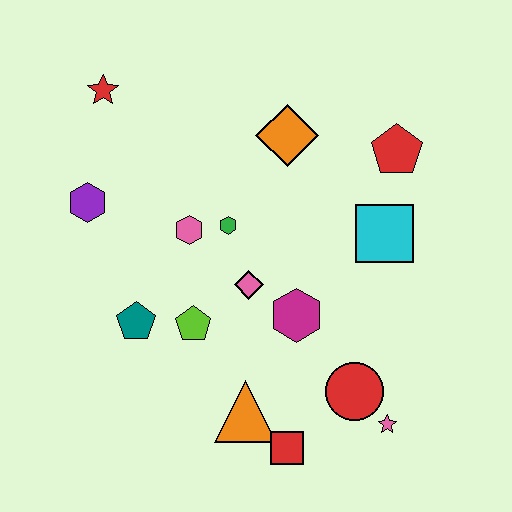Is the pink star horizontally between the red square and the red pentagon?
Yes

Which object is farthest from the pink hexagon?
The pink star is farthest from the pink hexagon.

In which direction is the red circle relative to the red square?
The red circle is to the right of the red square.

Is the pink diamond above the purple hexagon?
No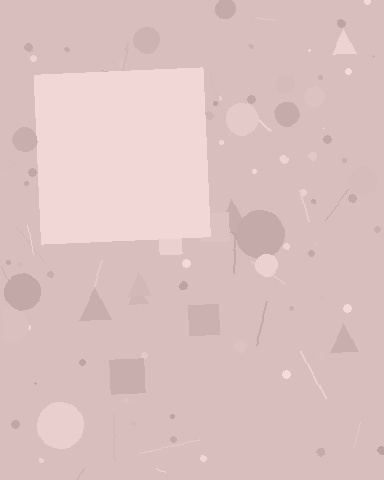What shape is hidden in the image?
A square is hidden in the image.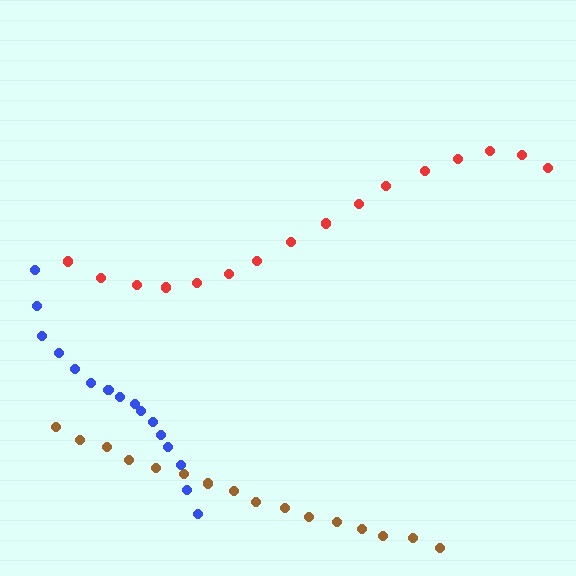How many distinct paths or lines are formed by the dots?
There are 3 distinct paths.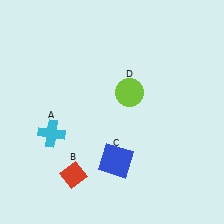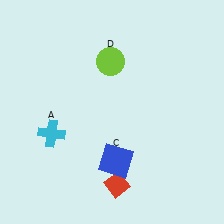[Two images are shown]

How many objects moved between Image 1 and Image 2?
2 objects moved between the two images.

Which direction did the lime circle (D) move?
The lime circle (D) moved up.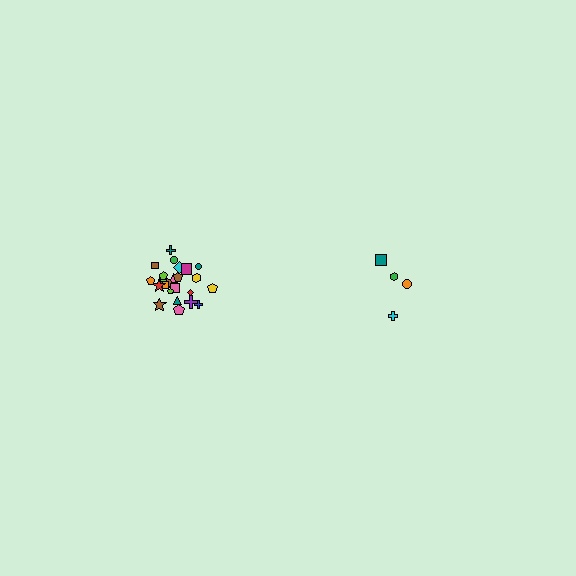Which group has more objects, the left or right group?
The left group.